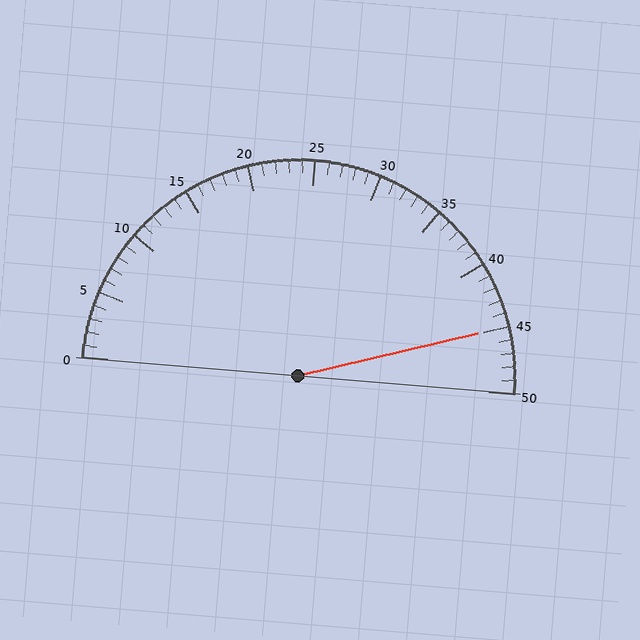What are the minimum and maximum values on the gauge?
The gauge ranges from 0 to 50.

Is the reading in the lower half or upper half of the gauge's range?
The reading is in the upper half of the range (0 to 50).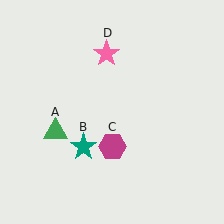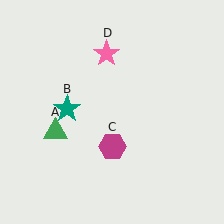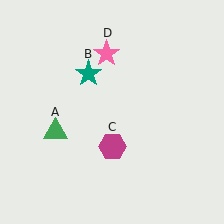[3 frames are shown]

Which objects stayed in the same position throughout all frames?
Green triangle (object A) and magenta hexagon (object C) and pink star (object D) remained stationary.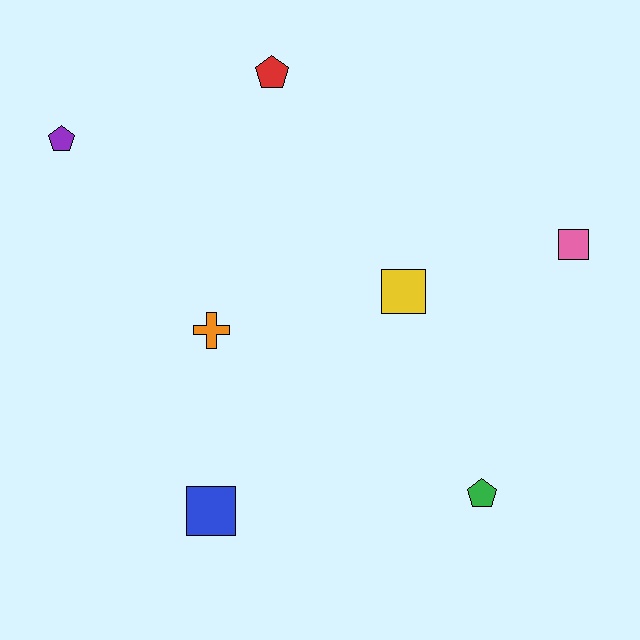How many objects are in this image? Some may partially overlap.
There are 7 objects.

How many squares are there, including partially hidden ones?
There are 3 squares.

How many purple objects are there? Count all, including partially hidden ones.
There is 1 purple object.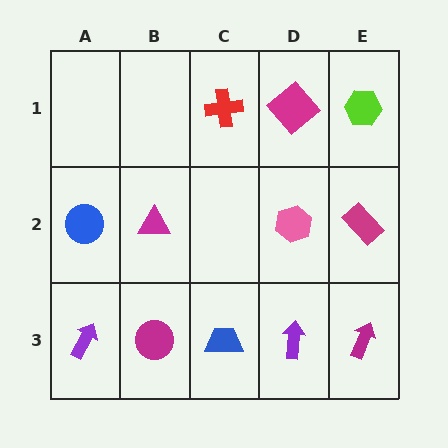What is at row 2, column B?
A magenta triangle.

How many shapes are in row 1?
3 shapes.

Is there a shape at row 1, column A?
No, that cell is empty.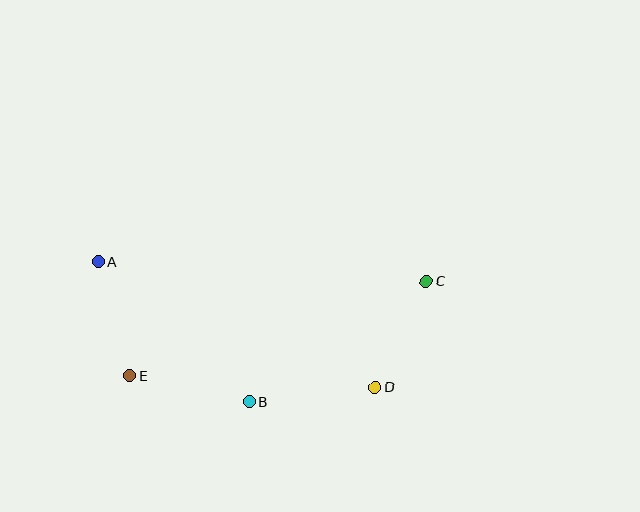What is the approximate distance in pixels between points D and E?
The distance between D and E is approximately 246 pixels.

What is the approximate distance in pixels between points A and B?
The distance between A and B is approximately 206 pixels.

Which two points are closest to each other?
Points C and D are closest to each other.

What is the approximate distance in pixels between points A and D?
The distance between A and D is approximately 304 pixels.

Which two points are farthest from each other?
Points A and C are farthest from each other.